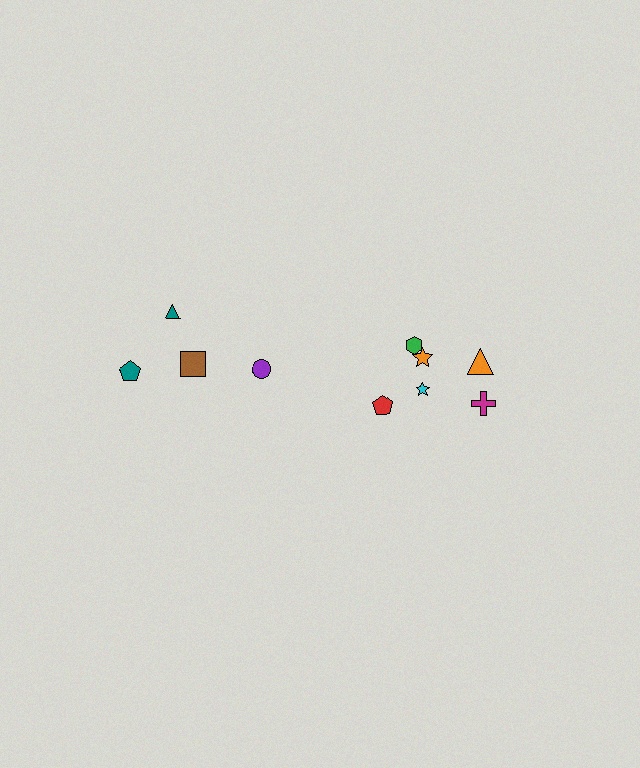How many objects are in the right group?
There are 6 objects.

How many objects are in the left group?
There are 4 objects.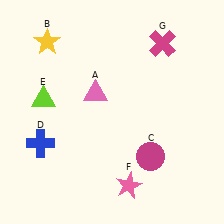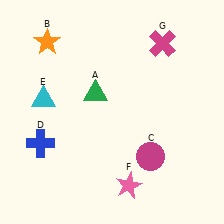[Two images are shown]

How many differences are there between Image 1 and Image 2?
There are 3 differences between the two images.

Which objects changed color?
A changed from pink to green. B changed from yellow to orange. E changed from lime to cyan.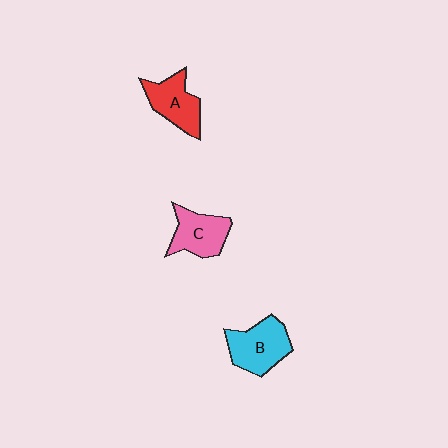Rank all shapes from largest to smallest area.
From largest to smallest: B (cyan), C (pink), A (red).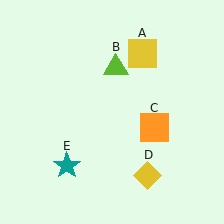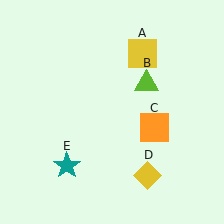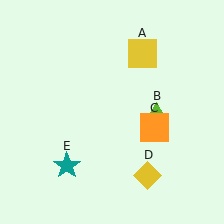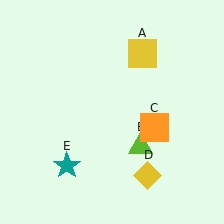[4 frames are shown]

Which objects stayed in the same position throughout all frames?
Yellow square (object A) and orange square (object C) and yellow diamond (object D) and teal star (object E) remained stationary.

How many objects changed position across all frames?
1 object changed position: lime triangle (object B).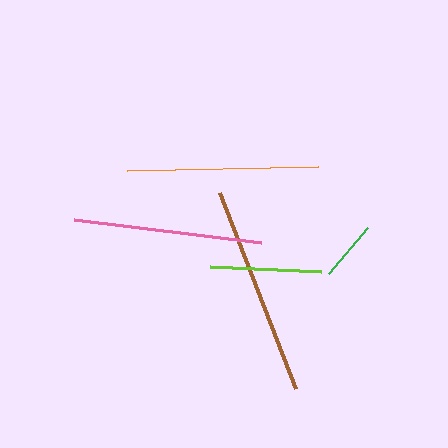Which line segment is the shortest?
The green line is the shortest at approximately 61 pixels.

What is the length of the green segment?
The green segment is approximately 61 pixels long.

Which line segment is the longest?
The brown line is the longest at approximately 210 pixels.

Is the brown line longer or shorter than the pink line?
The brown line is longer than the pink line.